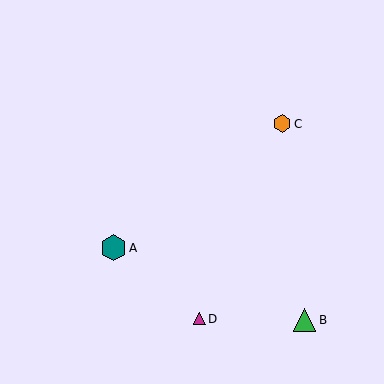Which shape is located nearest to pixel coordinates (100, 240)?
The teal hexagon (labeled A) at (113, 248) is nearest to that location.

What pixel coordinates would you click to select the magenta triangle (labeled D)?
Click at (199, 319) to select the magenta triangle D.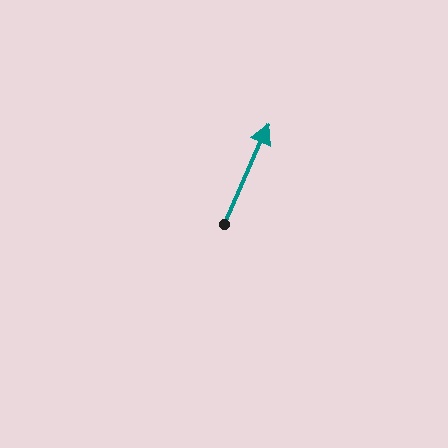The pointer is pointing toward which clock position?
Roughly 1 o'clock.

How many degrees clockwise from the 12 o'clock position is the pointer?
Approximately 24 degrees.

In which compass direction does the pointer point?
Northeast.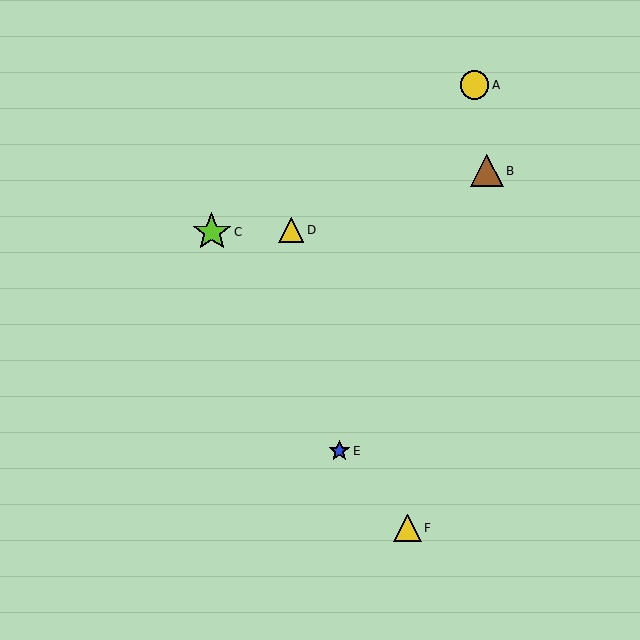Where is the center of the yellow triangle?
The center of the yellow triangle is at (408, 528).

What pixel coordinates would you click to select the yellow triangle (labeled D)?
Click at (291, 230) to select the yellow triangle D.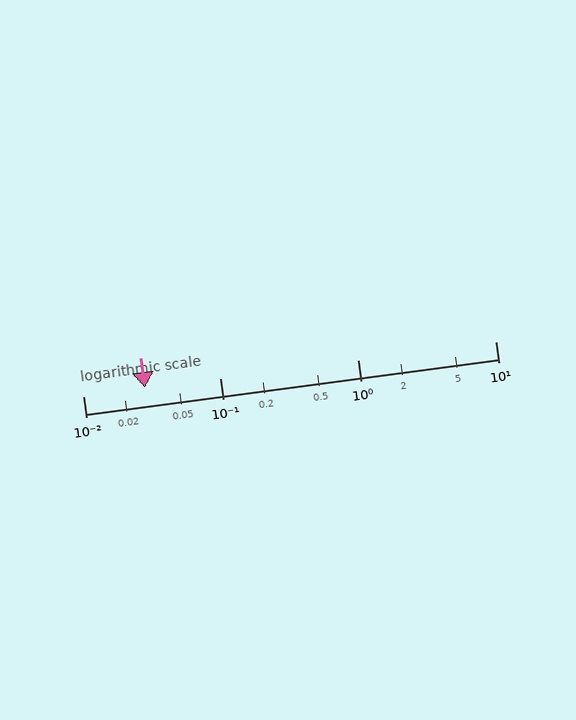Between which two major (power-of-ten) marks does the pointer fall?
The pointer is between 0.01 and 0.1.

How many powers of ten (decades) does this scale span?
The scale spans 3 decades, from 0.01 to 10.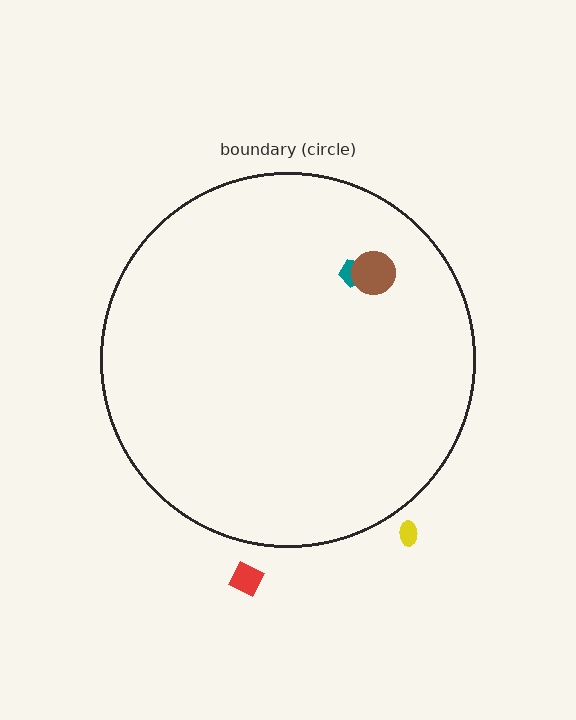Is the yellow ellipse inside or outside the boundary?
Outside.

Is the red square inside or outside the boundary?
Outside.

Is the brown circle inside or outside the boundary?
Inside.